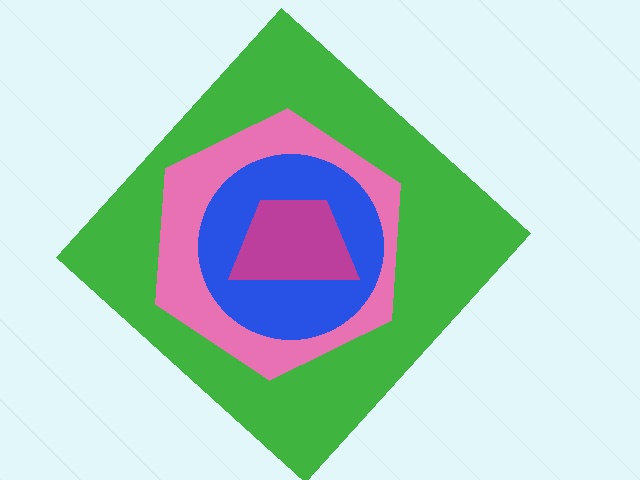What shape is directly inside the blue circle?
The magenta trapezoid.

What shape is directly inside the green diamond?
The pink hexagon.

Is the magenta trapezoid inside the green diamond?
Yes.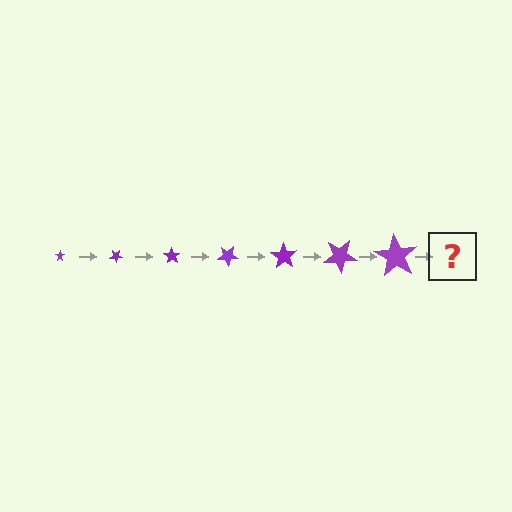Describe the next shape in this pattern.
It should be a star, larger than the previous one and rotated 245 degrees from the start.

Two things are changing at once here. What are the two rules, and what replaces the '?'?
The two rules are that the star grows larger each step and it rotates 35 degrees each step. The '?' should be a star, larger than the previous one and rotated 245 degrees from the start.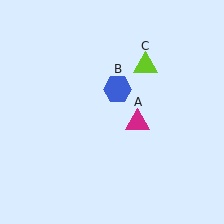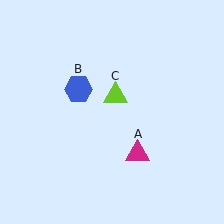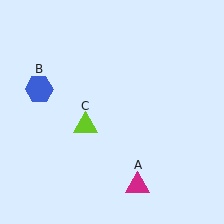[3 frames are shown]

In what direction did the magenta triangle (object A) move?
The magenta triangle (object A) moved down.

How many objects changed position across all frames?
3 objects changed position: magenta triangle (object A), blue hexagon (object B), lime triangle (object C).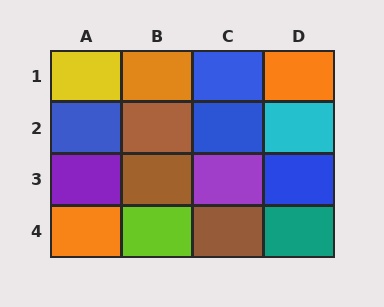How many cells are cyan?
1 cell is cyan.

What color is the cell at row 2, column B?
Brown.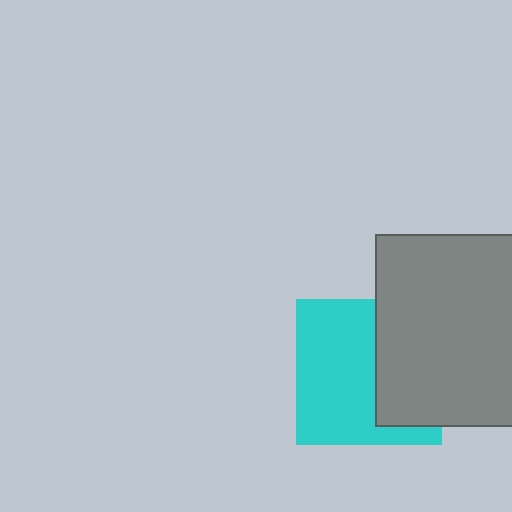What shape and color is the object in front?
The object in front is a gray square.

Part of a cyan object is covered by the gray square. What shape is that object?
It is a square.